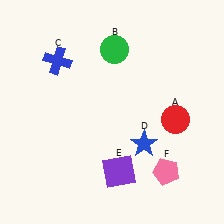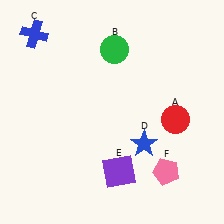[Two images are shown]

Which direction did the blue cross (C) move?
The blue cross (C) moved up.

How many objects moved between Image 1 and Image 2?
1 object moved between the two images.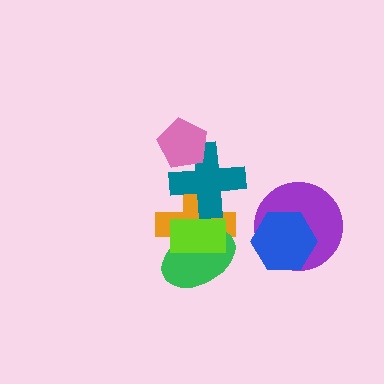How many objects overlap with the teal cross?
3 objects overlap with the teal cross.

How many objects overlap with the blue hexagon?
1 object overlaps with the blue hexagon.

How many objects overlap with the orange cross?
3 objects overlap with the orange cross.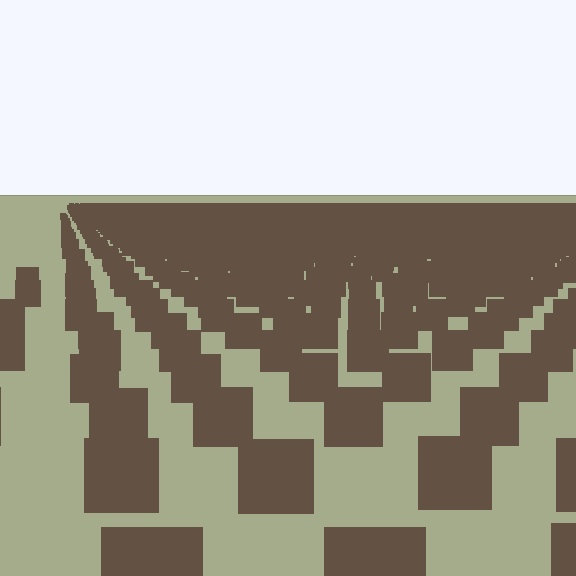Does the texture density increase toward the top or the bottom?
Density increases toward the top.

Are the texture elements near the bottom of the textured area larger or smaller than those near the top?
Larger. Near the bottom, elements are closer to the viewer and appear at a bigger on-screen size.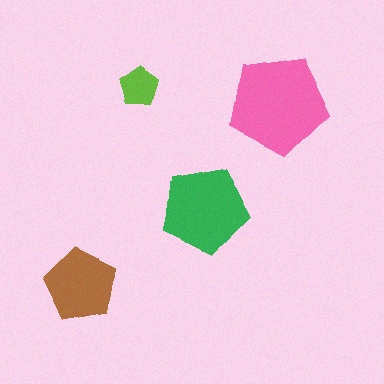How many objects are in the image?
There are 4 objects in the image.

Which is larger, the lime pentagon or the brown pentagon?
The brown one.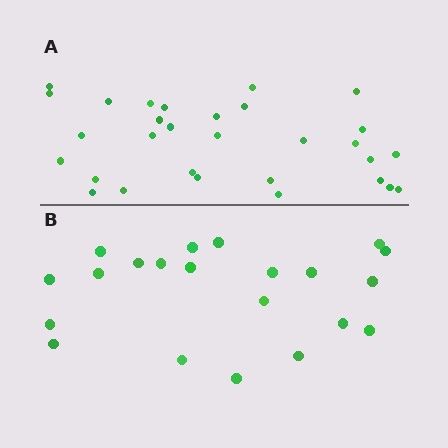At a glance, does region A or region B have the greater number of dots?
Region A (the top region) has more dots.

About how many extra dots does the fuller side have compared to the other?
Region A has roughly 8 or so more dots than region B.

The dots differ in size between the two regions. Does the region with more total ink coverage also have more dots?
No. Region B has more total ink coverage because its dots are larger, but region A actually contains more individual dots. Total area can be misleading — the number of items is what matters here.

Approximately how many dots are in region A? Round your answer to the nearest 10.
About 30 dots.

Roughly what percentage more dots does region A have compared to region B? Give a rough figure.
About 45% more.